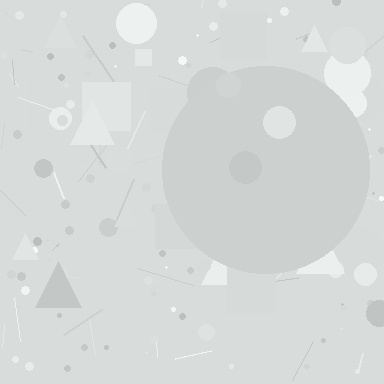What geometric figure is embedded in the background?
A circle is embedded in the background.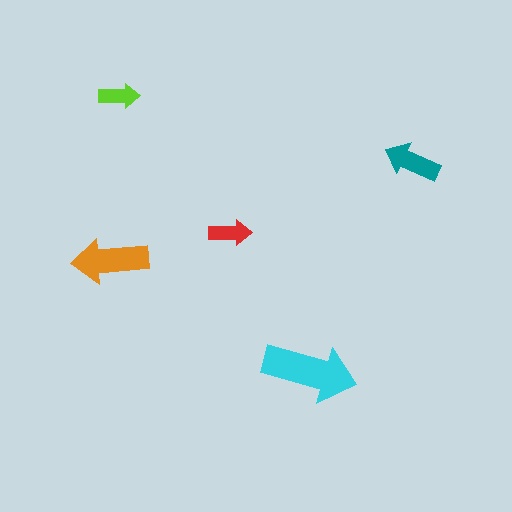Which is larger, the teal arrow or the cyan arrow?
The cyan one.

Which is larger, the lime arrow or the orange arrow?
The orange one.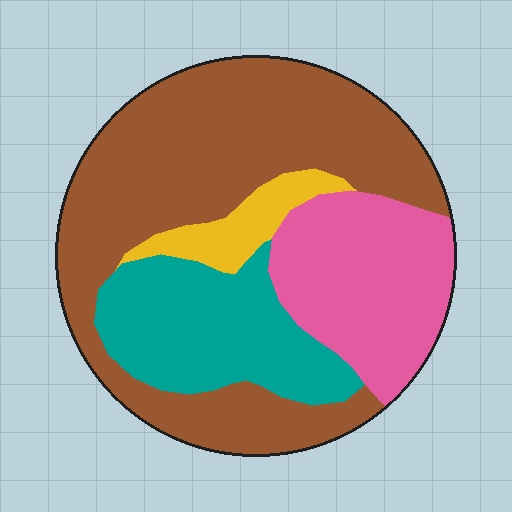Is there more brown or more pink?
Brown.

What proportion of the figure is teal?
Teal takes up about one fifth (1/5) of the figure.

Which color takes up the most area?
Brown, at roughly 50%.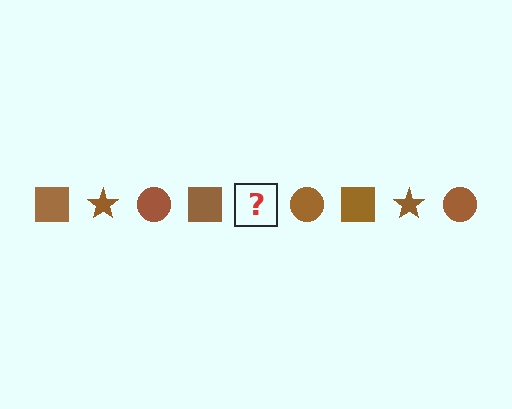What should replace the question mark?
The question mark should be replaced with a brown star.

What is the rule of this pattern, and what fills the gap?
The rule is that the pattern cycles through square, star, circle shapes in brown. The gap should be filled with a brown star.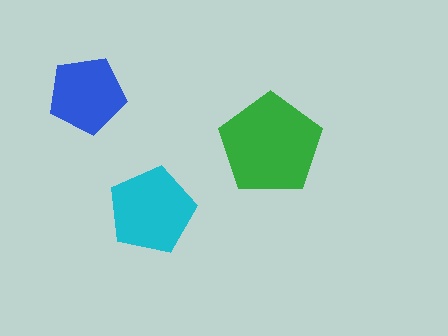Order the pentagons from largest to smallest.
the green one, the cyan one, the blue one.